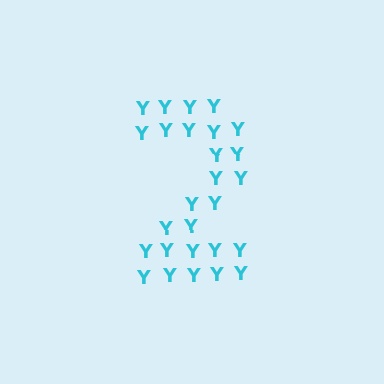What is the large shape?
The large shape is the digit 2.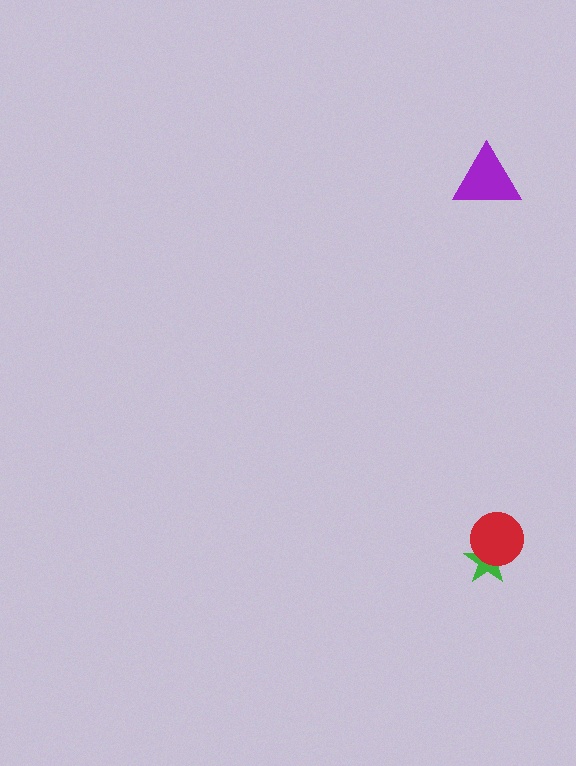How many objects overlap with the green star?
1 object overlaps with the green star.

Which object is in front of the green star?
The red circle is in front of the green star.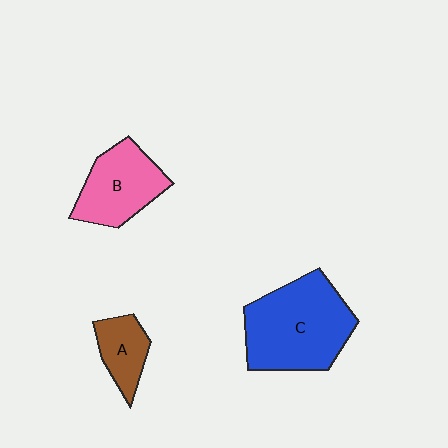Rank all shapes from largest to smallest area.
From largest to smallest: C (blue), B (pink), A (brown).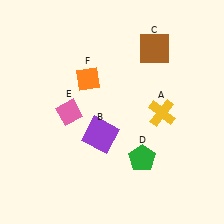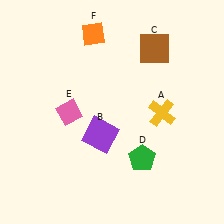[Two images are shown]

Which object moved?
The orange diamond (F) moved up.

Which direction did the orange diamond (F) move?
The orange diamond (F) moved up.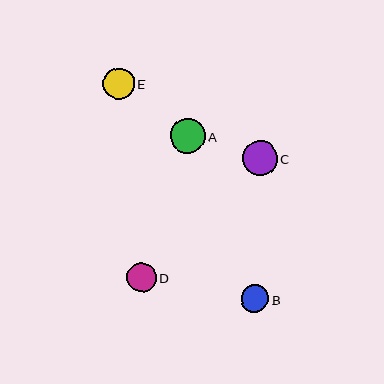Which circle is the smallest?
Circle B is the smallest with a size of approximately 27 pixels.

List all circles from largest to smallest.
From largest to smallest: C, A, E, D, B.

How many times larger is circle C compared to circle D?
Circle C is approximately 1.2 times the size of circle D.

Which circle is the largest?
Circle C is the largest with a size of approximately 35 pixels.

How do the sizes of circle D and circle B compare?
Circle D and circle B are approximately the same size.